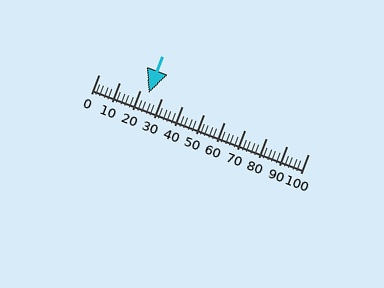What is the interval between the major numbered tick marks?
The major tick marks are spaced 10 units apart.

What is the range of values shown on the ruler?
The ruler shows values from 0 to 100.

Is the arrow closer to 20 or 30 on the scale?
The arrow is closer to 20.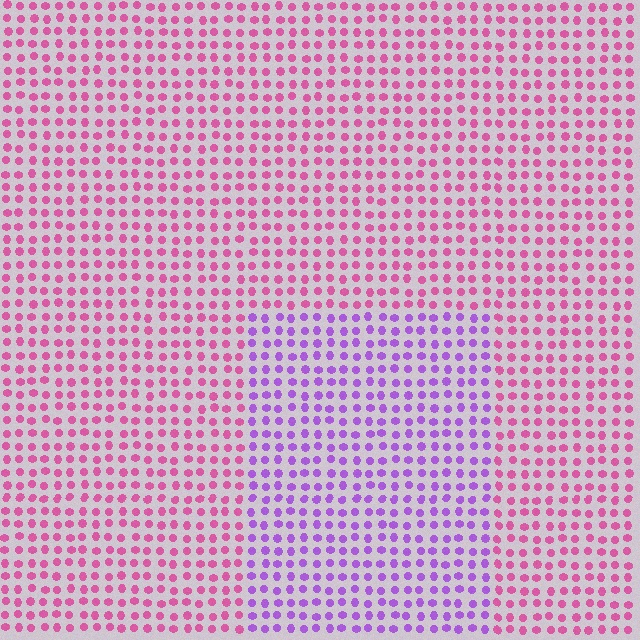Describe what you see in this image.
The image is filled with small pink elements in a uniform arrangement. A rectangle-shaped region is visible where the elements are tinted to a slightly different hue, forming a subtle color boundary.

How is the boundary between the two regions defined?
The boundary is defined purely by a slight shift in hue (about 47 degrees). Spacing, size, and orientation are identical on both sides.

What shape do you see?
I see a rectangle.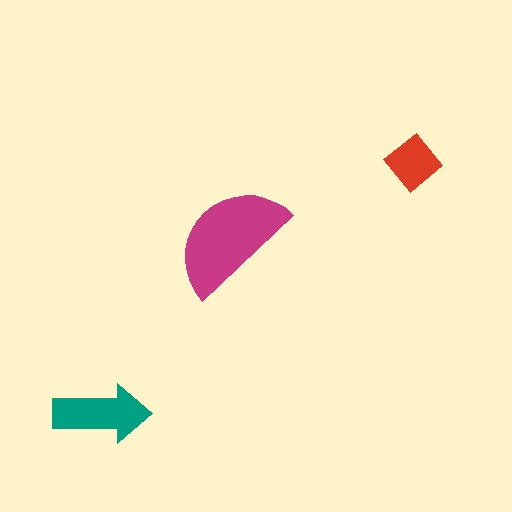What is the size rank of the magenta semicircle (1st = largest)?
1st.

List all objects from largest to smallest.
The magenta semicircle, the teal arrow, the red diamond.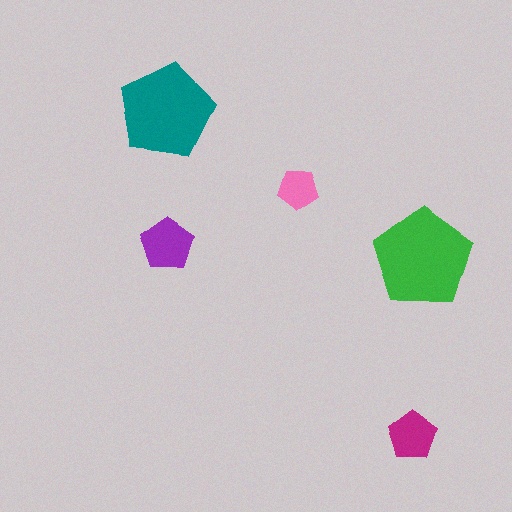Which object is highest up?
The teal pentagon is topmost.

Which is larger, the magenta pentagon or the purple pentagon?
The purple one.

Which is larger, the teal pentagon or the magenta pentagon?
The teal one.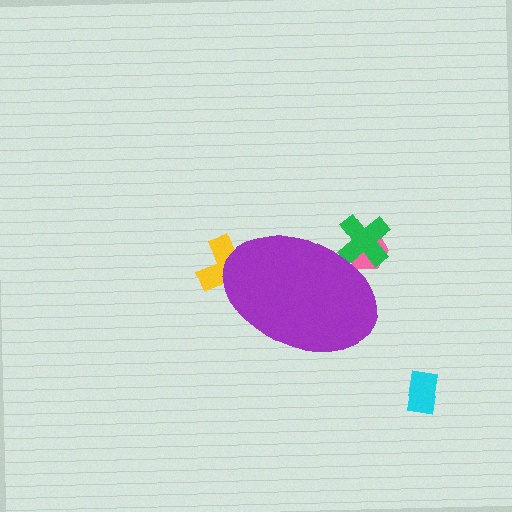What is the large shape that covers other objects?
A purple ellipse.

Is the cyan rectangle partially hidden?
No, the cyan rectangle is fully visible.